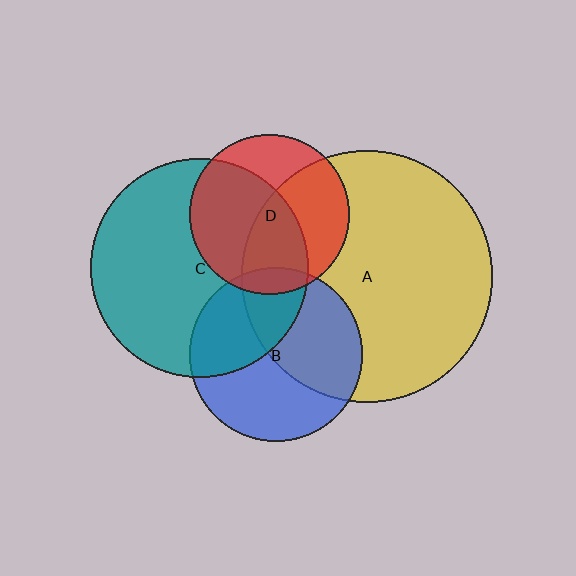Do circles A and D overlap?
Yes.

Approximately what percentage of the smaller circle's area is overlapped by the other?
Approximately 50%.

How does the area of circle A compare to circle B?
Approximately 2.1 times.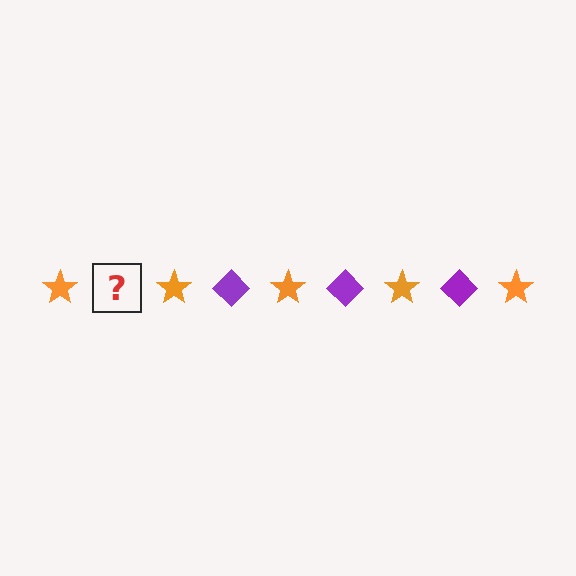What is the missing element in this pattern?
The missing element is a purple diamond.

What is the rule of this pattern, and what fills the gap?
The rule is that the pattern alternates between orange star and purple diamond. The gap should be filled with a purple diamond.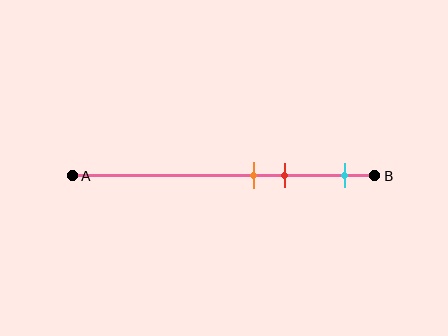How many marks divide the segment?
There are 3 marks dividing the segment.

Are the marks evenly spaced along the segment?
No, the marks are not evenly spaced.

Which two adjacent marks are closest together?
The orange and red marks are the closest adjacent pair.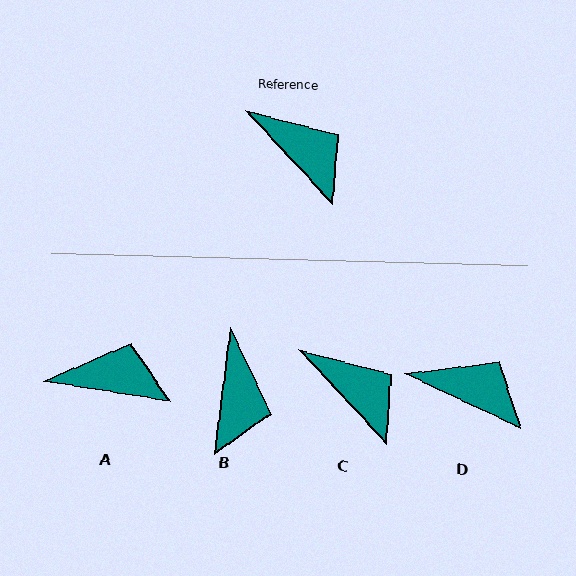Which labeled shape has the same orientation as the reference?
C.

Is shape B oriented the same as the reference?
No, it is off by about 50 degrees.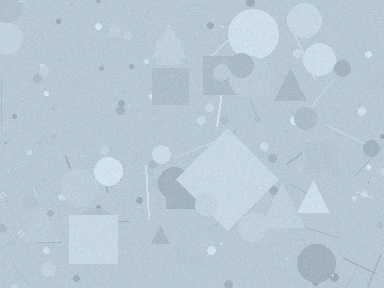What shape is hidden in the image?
A diamond is hidden in the image.